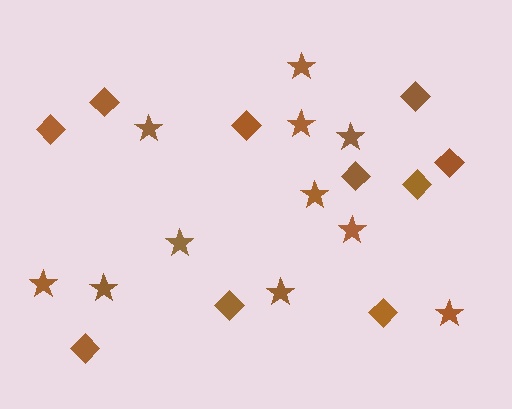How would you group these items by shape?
There are 2 groups: one group of stars (11) and one group of diamonds (10).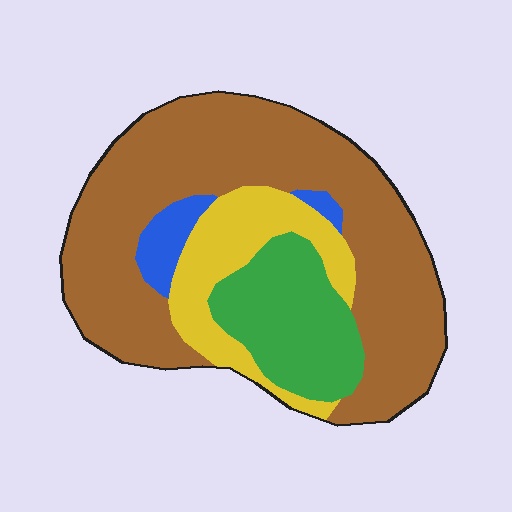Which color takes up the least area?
Blue, at roughly 5%.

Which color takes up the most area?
Brown, at roughly 60%.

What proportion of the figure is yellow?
Yellow covers 17% of the figure.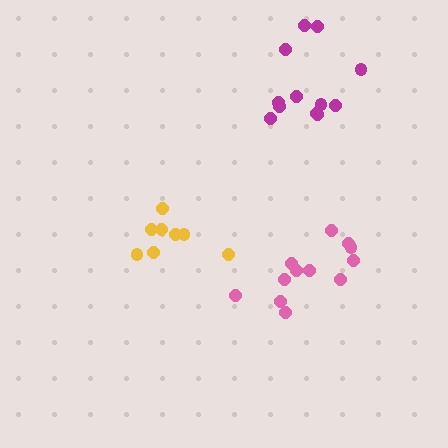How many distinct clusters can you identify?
There are 3 distinct clusters.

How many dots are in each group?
Group 1: 8 dots, Group 2: 12 dots, Group 3: 12 dots (32 total).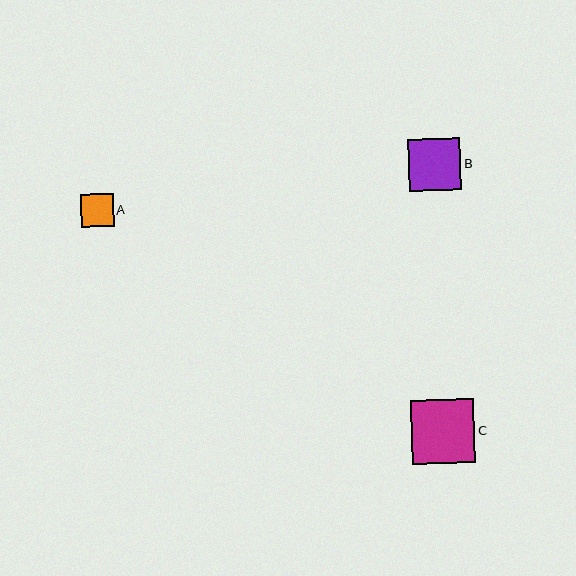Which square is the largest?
Square C is the largest with a size of approximately 63 pixels.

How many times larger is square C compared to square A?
Square C is approximately 1.9 times the size of square A.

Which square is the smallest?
Square A is the smallest with a size of approximately 32 pixels.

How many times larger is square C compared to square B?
Square C is approximately 1.2 times the size of square B.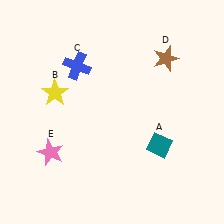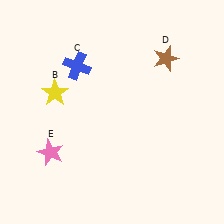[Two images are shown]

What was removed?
The teal diamond (A) was removed in Image 2.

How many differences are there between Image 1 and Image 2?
There is 1 difference between the two images.